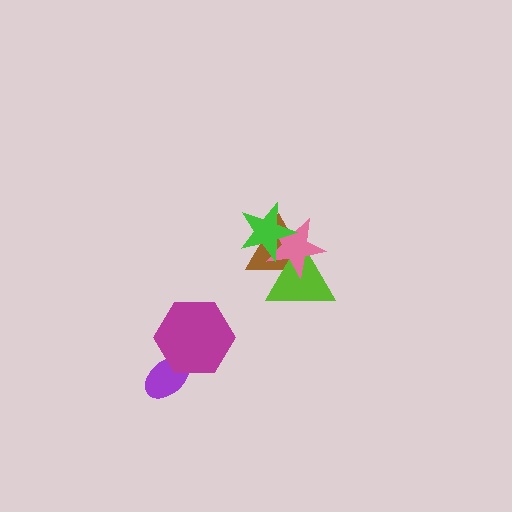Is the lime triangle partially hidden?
Yes, it is partially covered by another shape.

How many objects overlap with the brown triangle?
3 objects overlap with the brown triangle.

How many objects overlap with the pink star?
3 objects overlap with the pink star.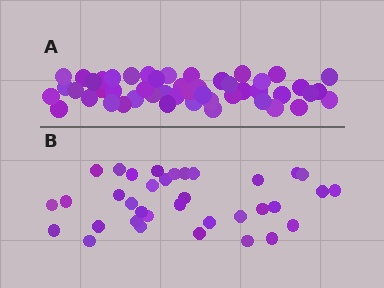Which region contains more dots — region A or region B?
Region A (the top region) has more dots.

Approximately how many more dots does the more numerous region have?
Region A has approximately 15 more dots than region B.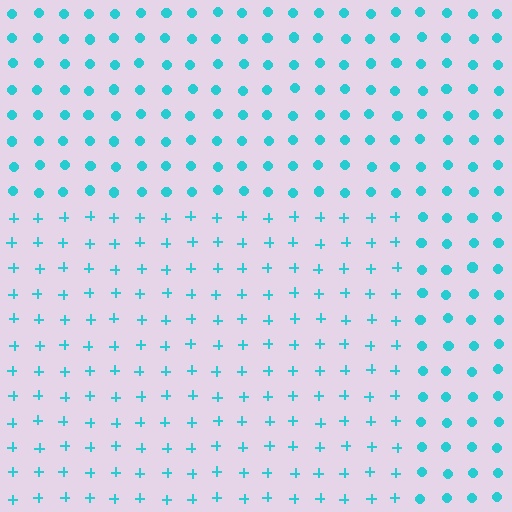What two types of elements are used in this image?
The image uses plus signs inside the rectangle region and circles outside it.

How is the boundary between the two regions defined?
The boundary is defined by a change in element shape: plus signs inside vs. circles outside. All elements share the same color and spacing.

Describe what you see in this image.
The image is filled with small cyan elements arranged in a uniform grid. A rectangle-shaped region contains plus signs, while the surrounding area contains circles. The boundary is defined purely by the change in element shape.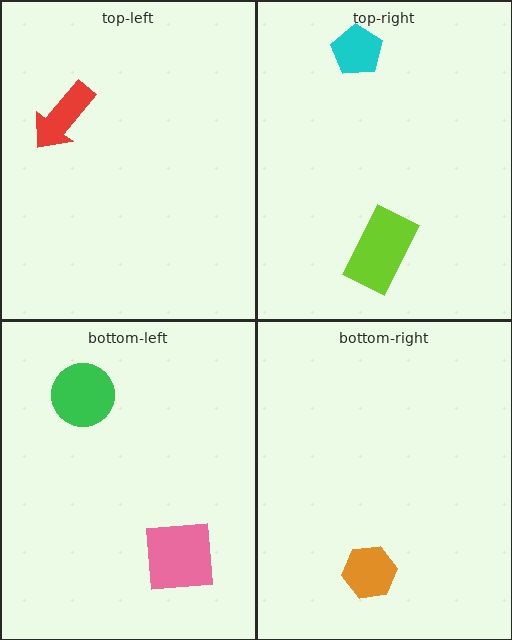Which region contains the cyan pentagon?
The top-right region.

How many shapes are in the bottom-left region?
2.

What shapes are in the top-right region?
The cyan pentagon, the lime rectangle.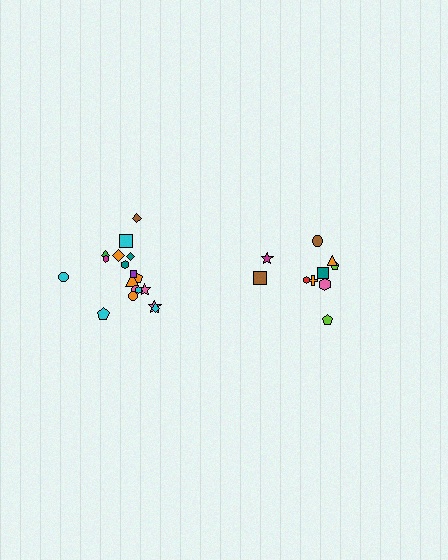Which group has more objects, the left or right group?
The left group.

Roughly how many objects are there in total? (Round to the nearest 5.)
Roughly 30 objects in total.